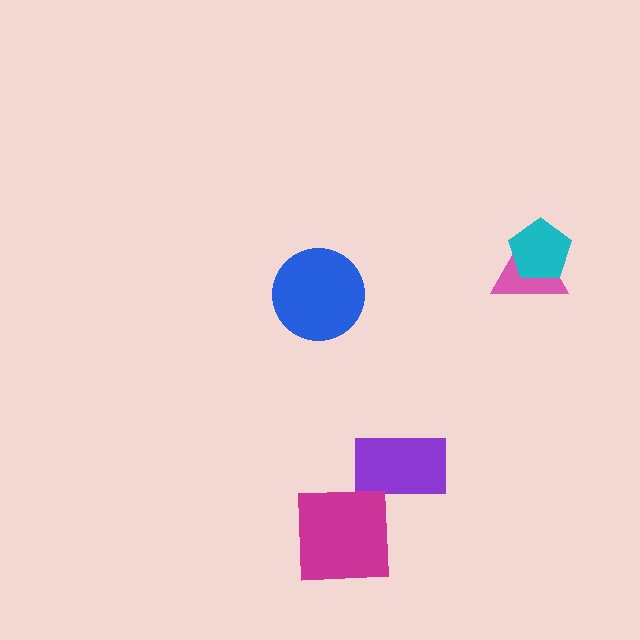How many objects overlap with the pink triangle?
1 object overlaps with the pink triangle.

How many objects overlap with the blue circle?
0 objects overlap with the blue circle.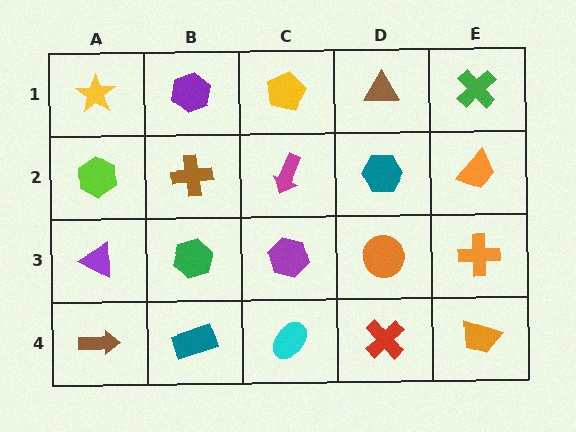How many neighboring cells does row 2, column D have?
4.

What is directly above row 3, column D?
A teal hexagon.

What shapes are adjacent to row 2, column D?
A brown triangle (row 1, column D), an orange circle (row 3, column D), a magenta arrow (row 2, column C), an orange trapezoid (row 2, column E).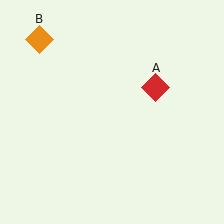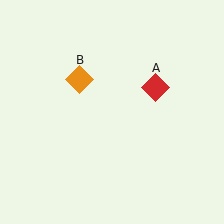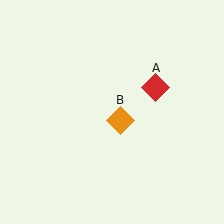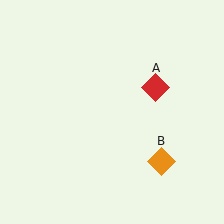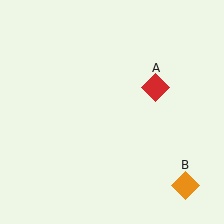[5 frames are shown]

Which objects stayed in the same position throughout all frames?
Red diamond (object A) remained stationary.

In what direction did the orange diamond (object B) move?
The orange diamond (object B) moved down and to the right.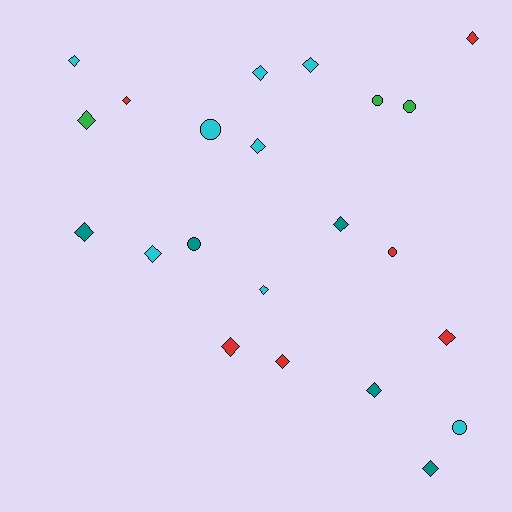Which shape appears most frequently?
Diamond, with 16 objects.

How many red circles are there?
There is 1 red circle.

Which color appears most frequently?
Cyan, with 8 objects.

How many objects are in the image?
There are 22 objects.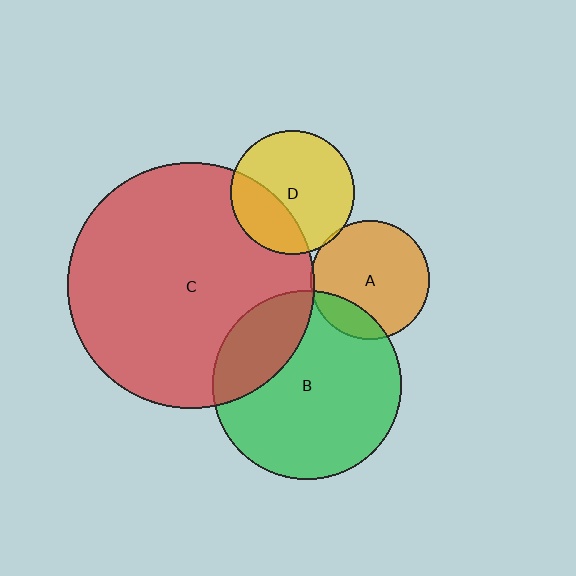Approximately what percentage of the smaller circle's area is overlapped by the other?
Approximately 5%.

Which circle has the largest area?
Circle C (red).